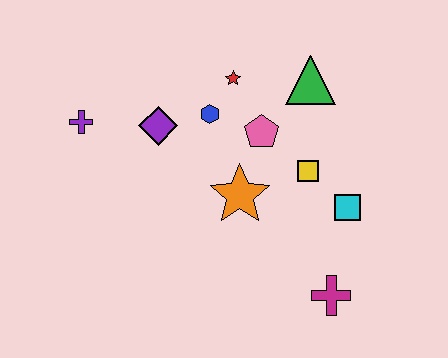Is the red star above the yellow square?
Yes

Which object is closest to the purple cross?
The purple diamond is closest to the purple cross.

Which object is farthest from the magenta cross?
The purple cross is farthest from the magenta cross.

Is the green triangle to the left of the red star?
No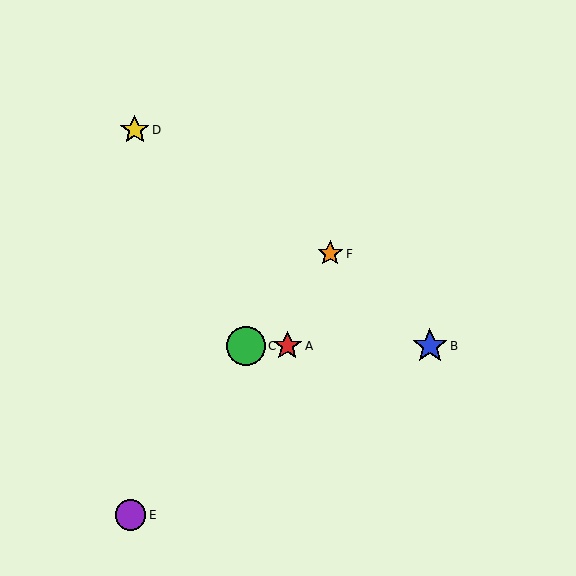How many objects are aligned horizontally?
3 objects (A, B, C) are aligned horizontally.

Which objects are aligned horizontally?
Objects A, B, C are aligned horizontally.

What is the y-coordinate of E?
Object E is at y≈515.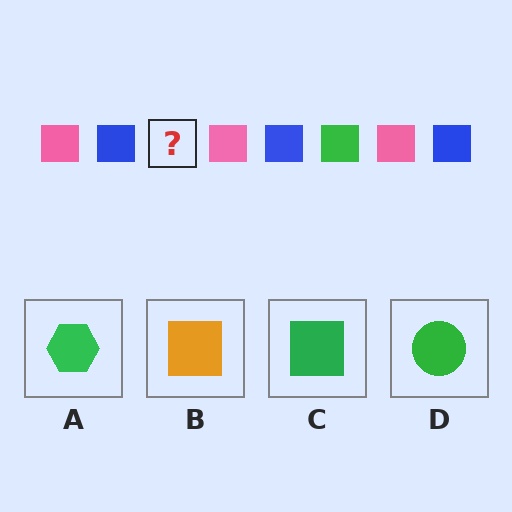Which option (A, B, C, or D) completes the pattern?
C.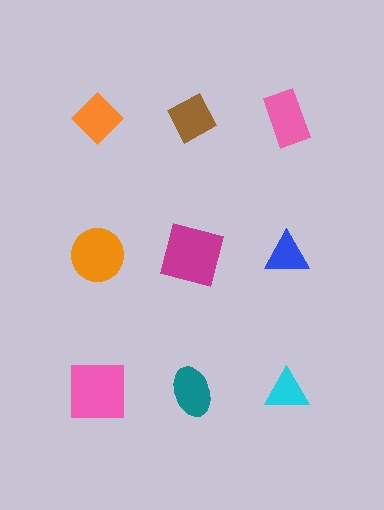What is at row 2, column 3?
A blue triangle.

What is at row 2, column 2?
A magenta square.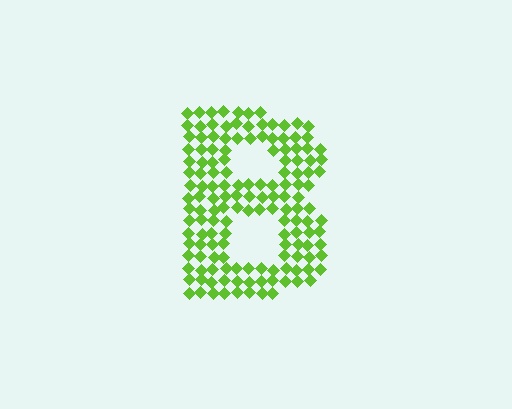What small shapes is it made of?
It is made of small diamonds.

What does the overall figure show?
The overall figure shows the letter B.